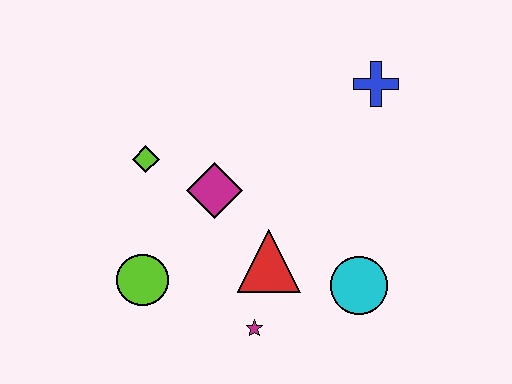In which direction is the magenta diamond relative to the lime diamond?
The magenta diamond is to the right of the lime diamond.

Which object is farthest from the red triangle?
The blue cross is farthest from the red triangle.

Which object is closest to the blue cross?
The magenta diamond is closest to the blue cross.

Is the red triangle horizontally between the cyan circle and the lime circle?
Yes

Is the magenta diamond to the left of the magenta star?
Yes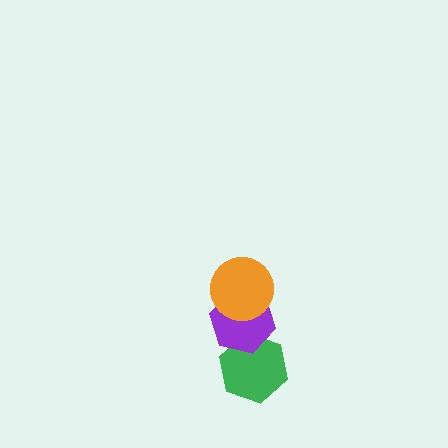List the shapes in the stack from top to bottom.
From top to bottom: the orange circle, the purple hexagon, the green hexagon.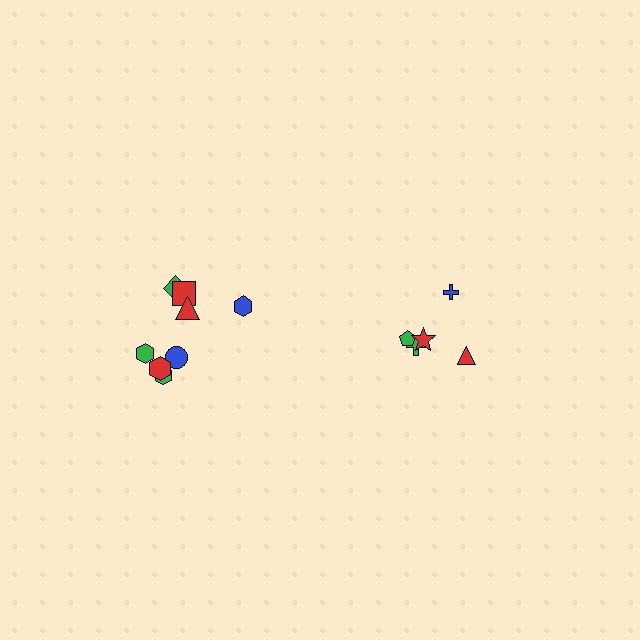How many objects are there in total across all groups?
There are 13 objects.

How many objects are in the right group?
There are 5 objects.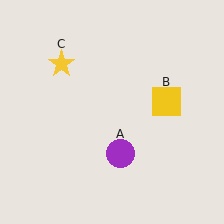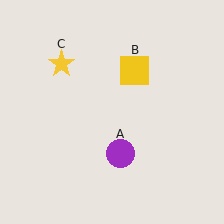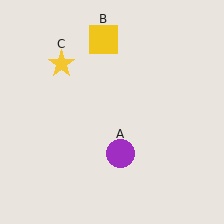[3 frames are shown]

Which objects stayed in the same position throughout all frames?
Purple circle (object A) and yellow star (object C) remained stationary.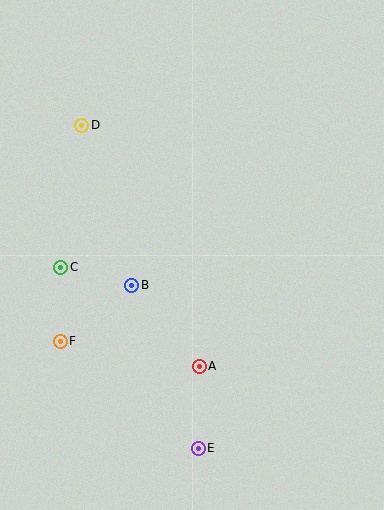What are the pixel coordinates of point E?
Point E is at (198, 448).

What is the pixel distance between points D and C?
The distance between D and C is 143 pixels.